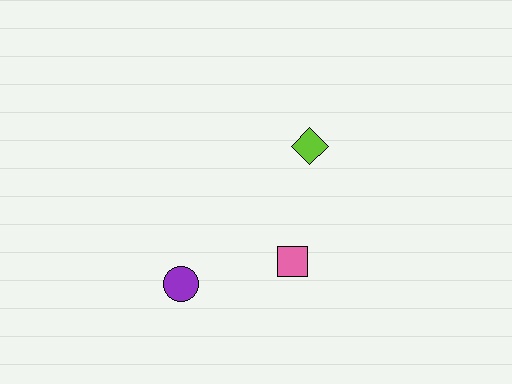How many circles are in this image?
There is 1 circle.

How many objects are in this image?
There are 3 objects.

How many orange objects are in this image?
There are no orange objects.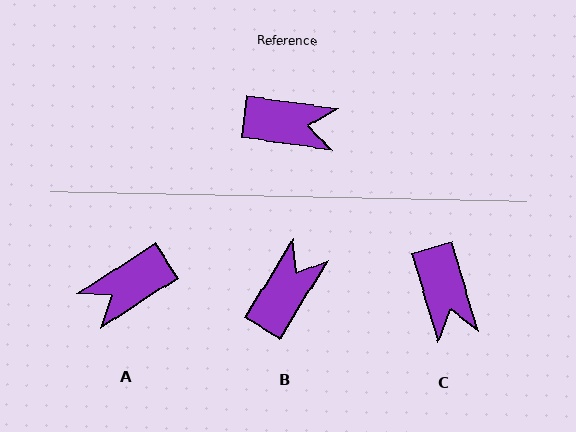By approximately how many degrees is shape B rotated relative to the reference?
Approximately 66 degrees counter-clockwise.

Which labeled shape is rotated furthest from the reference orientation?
A, about 140 degrees away.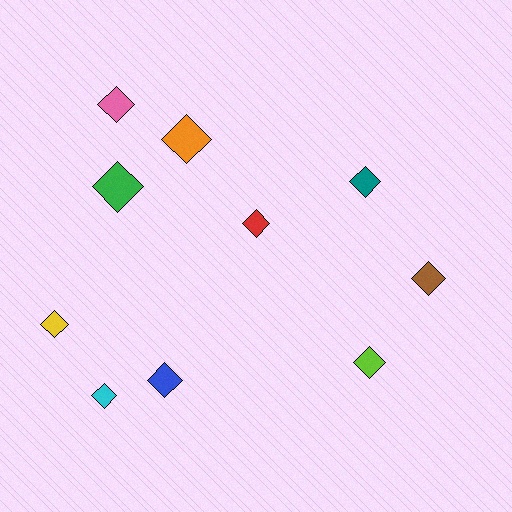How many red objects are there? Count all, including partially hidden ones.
There is 1 red object.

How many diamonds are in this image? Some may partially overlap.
There are 10 diamonds.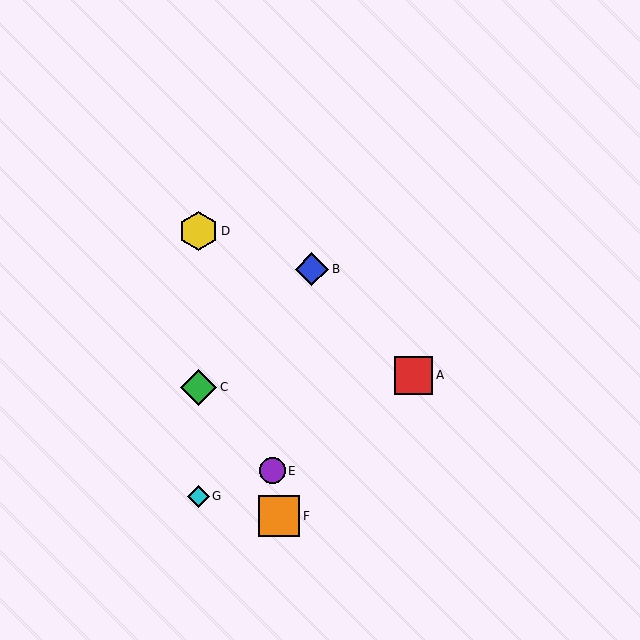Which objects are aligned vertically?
Objects C, D, G are aligned vertically.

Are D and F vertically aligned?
No, D is at x≈198 and F is at x≈279.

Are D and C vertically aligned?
Yes, both are at x≈198.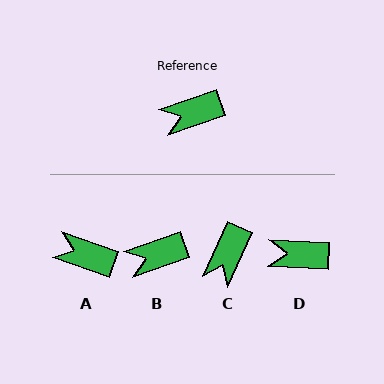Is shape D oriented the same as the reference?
No, it is off by about 23 degrees.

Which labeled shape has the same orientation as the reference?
B.